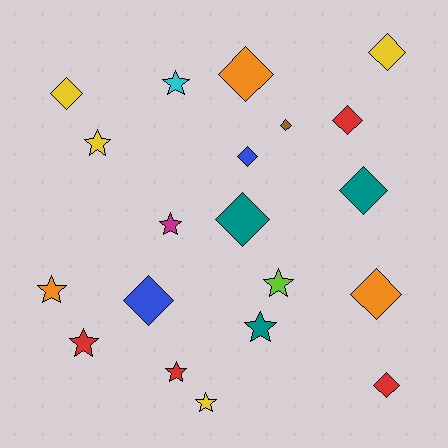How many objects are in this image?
There are 20 objects.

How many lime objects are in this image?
There is 1 lime object.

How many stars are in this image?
There are 9 stars.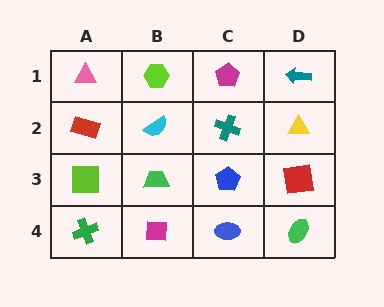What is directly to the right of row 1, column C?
A teal arrow.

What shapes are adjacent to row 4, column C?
A blue pentagon (row 3, column C), a magenta square (row 4, column B), a green ellipse (row 4, column D).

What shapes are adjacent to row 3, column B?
A cyan semicircle (row 2, column B), a magenta square (row 4, column B), a lime square (row 3, column A), a blue pentagon (row 3, column C).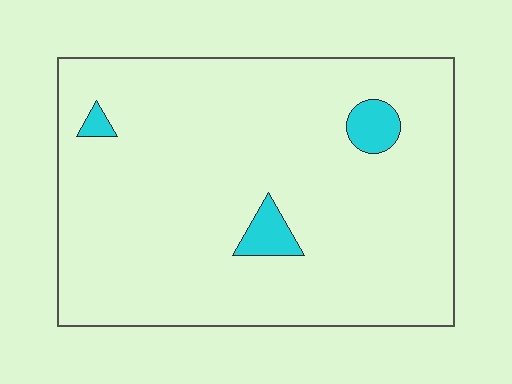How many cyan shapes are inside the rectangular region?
3.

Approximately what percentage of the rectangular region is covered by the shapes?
Approximately 5%.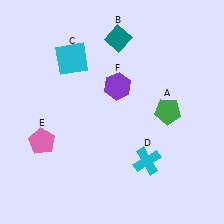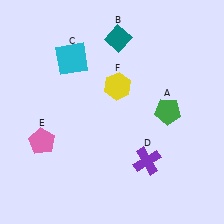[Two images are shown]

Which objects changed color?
D changed from cyan to purple. F changed from purple to yellow.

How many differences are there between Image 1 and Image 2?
There are 2 differences between the two images.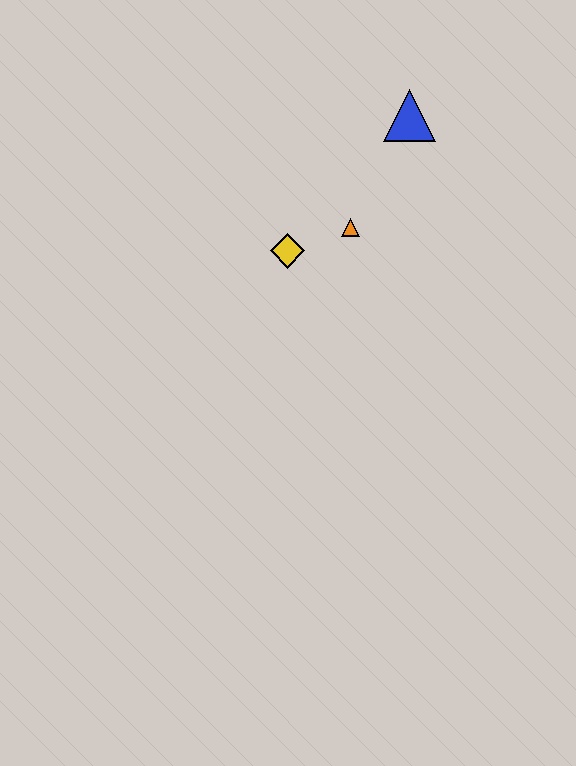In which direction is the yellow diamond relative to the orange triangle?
The yellow diamond is to the left of the orange triangle.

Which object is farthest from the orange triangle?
The blue triangle is farthest from the orange triangle.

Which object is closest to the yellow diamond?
The orange triangle is closest to the yellow diamond.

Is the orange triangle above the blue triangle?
No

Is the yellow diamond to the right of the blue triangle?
No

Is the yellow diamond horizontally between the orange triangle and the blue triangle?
No